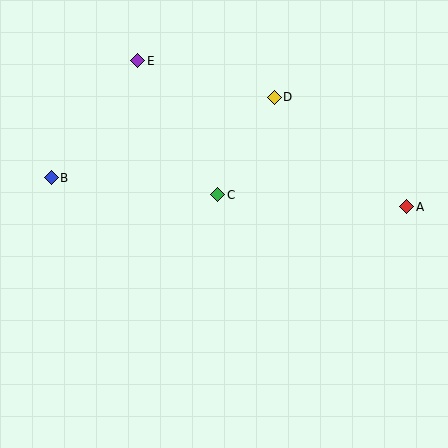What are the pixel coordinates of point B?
Point B is at (51, 178).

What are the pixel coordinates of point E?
Point E is at (138, 61).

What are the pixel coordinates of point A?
Point A is at (407, 207).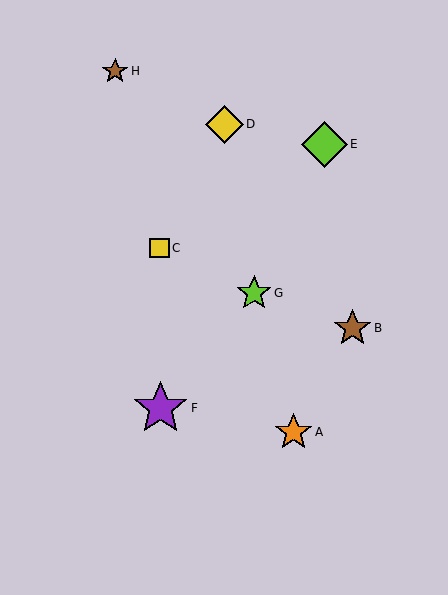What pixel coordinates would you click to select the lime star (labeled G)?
Click at (254, 293) to select the lime star G.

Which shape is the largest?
The purple star (labeled F) is the largest.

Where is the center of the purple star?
The center of the purple star is at (160, 408).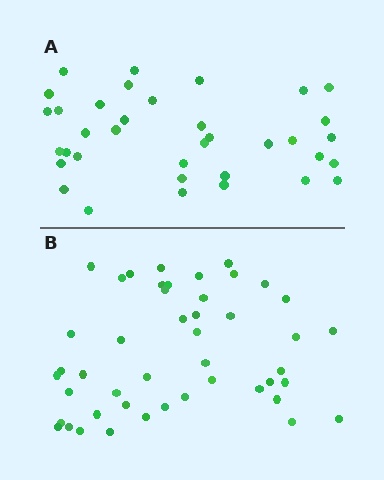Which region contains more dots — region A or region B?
Region B (the bottom region) has more dots.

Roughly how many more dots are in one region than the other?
Region B has roughly 10 or so more dots than region A.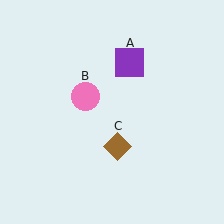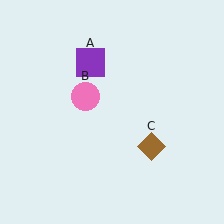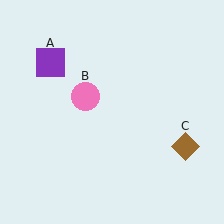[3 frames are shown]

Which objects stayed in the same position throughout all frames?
Pink circle (object B) remained stationary.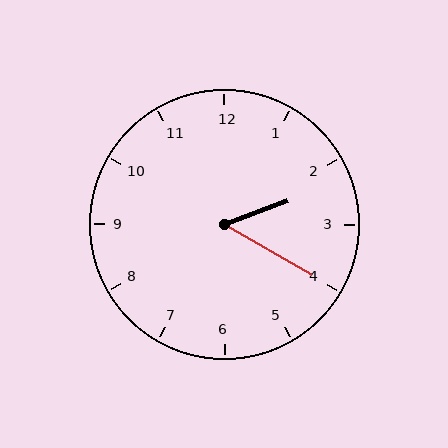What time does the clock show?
2:20.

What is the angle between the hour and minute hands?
Approximately 50 degrees.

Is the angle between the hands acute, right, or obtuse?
It is acute.